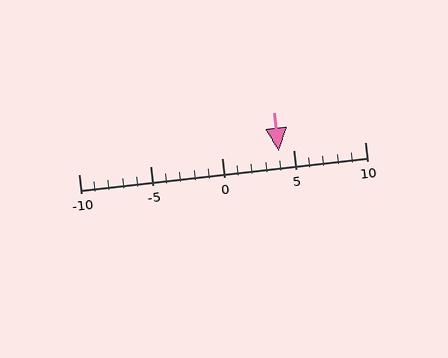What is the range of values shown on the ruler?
The ruler shows values from -10 to 10.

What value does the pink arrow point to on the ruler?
The pink arrow points to approximately 4.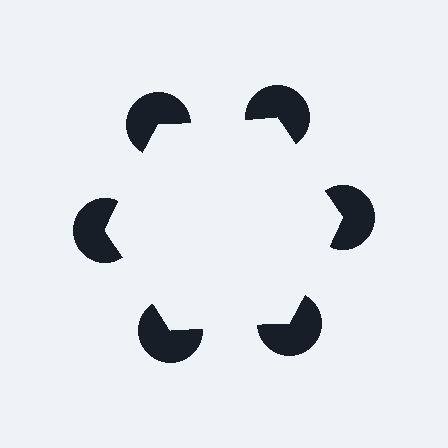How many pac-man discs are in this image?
There are 6 — one at each vertex of the illusory hexagon.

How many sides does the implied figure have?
6 sides.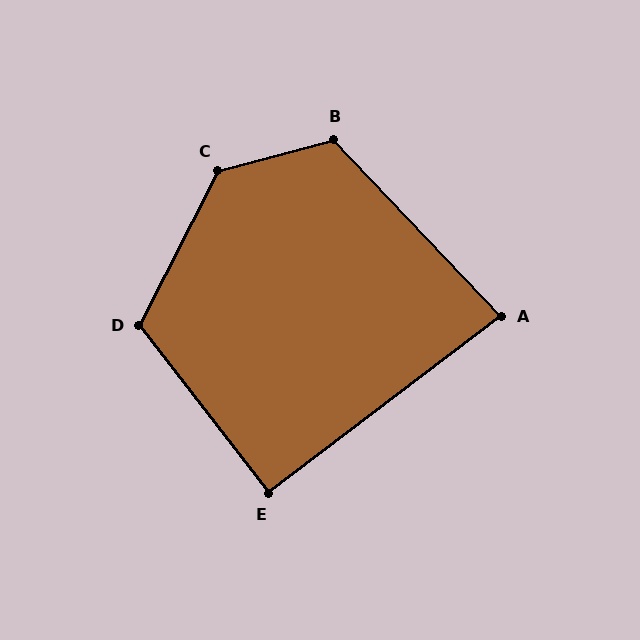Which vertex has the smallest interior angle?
A, at approximately 84 degrees.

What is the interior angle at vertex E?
Approximately 90 degrees (approximately right).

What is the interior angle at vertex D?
Approximately 115 degrees (obtuse).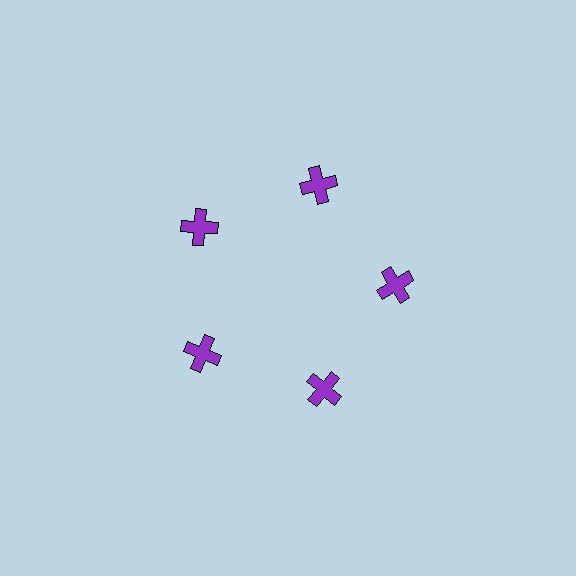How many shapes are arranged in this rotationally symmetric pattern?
There are 5 shapes, arranged in 5 groups of 1.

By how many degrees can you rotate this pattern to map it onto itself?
The pattern maps onto itself every 72 degrees of rotation.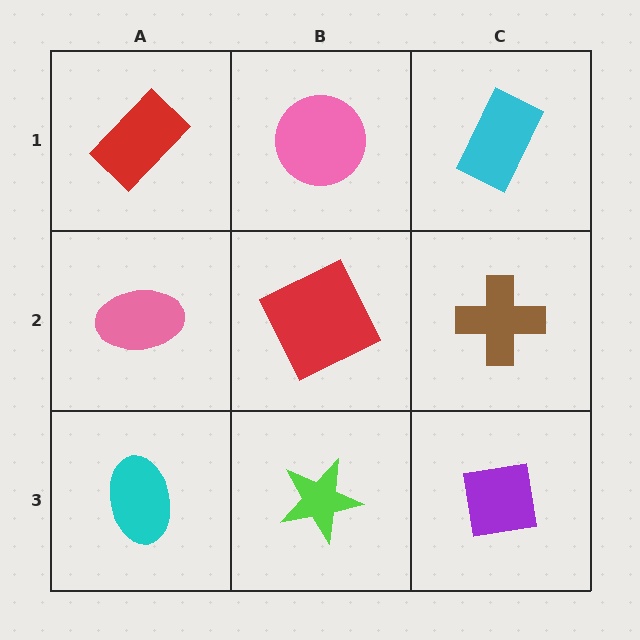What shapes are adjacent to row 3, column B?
A red square (row 2, column B), a cyan ellipse (row 3, column A), a purple square (row 3, column C).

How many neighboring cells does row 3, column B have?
3.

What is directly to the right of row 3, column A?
A lime star.